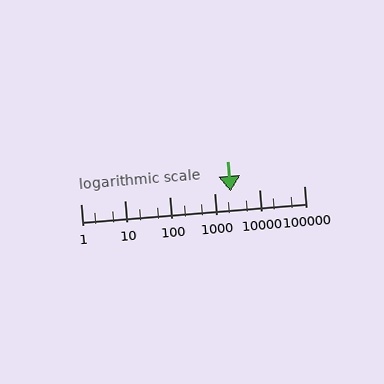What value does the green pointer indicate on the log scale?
The pointer indicates approximately 2300.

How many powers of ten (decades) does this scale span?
The scale spans 5 decades, from 1 to 100000.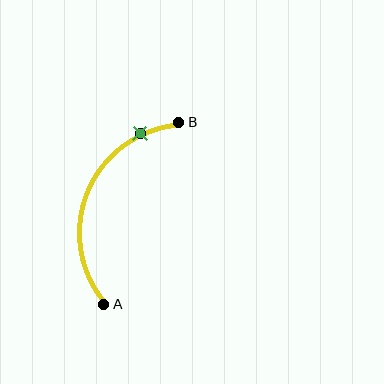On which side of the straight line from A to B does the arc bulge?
The arc bulges to the left of the straight line connecting A and B.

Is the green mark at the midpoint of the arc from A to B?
No. The green mark lies on the arc but is closer to endpoint B. The arc midpoint would be at the point on the curve equidistant along the arc from both A and B.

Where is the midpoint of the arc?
The arc midpoint is the point on the curve farthest from the straight line joining A and B. It sits to the left of that line.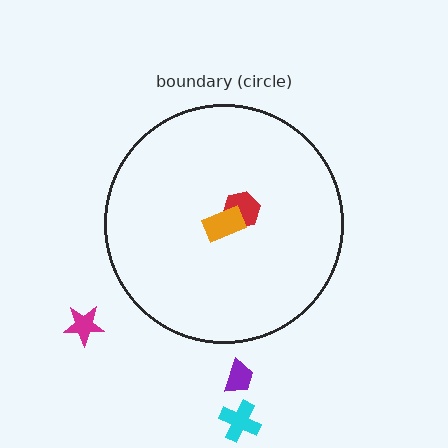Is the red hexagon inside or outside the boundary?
Inside.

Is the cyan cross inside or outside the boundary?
Outside.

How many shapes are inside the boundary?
2 inside, 3 outside.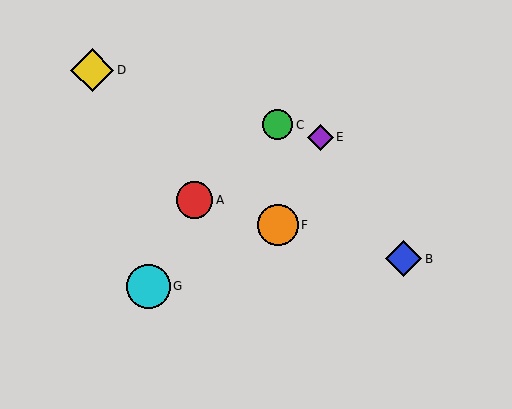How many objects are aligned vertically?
2 objects (C, F) are aligned vertically.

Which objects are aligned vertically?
Objects C, F are aligned vertically.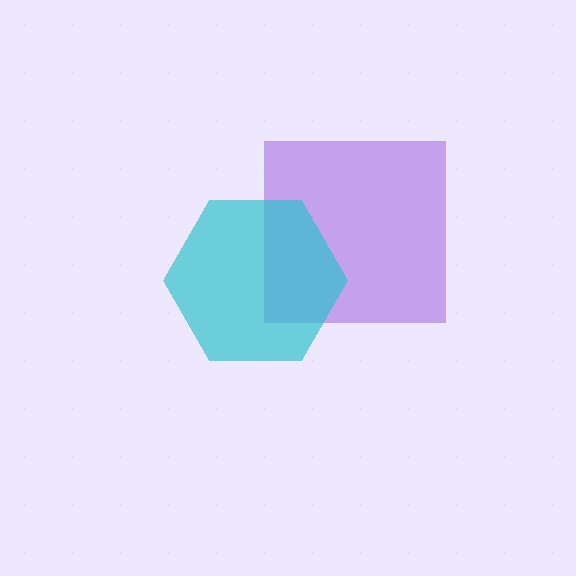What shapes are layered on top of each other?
The layered shapes are: a purple square, a cyan hexagon.